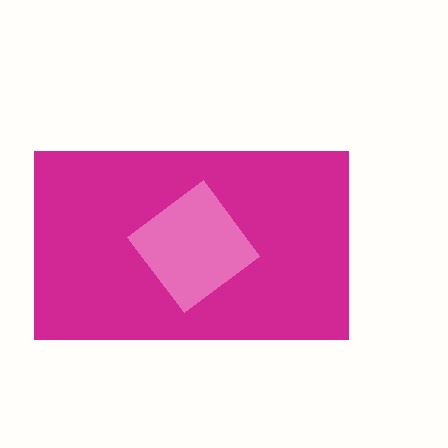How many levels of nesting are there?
2.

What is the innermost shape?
The pink diamond.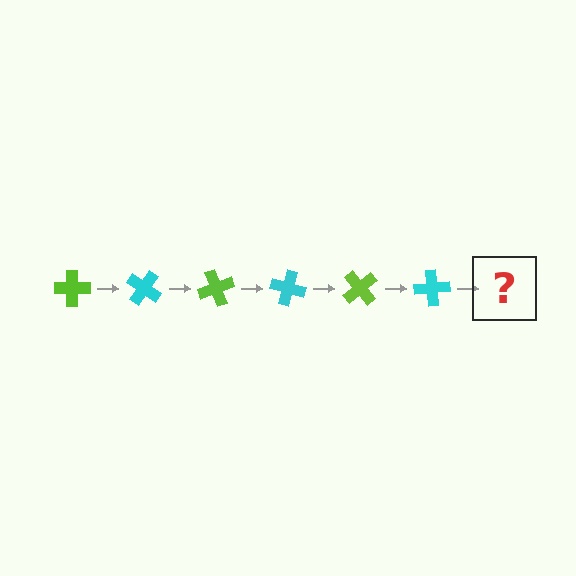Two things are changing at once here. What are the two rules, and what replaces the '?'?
The two rules are that it rotates 35 degrees each step and the color cycles through lime and cyan. The '?' should be a lime cross, rotated 210 degrees from the start.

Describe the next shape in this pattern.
It should be a lime cross, rotated 210 degrees from the start.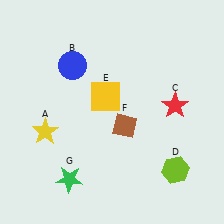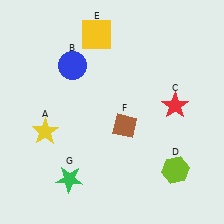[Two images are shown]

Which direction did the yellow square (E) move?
The yellow square (E) moved up.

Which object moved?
The yellow square (E) moved up.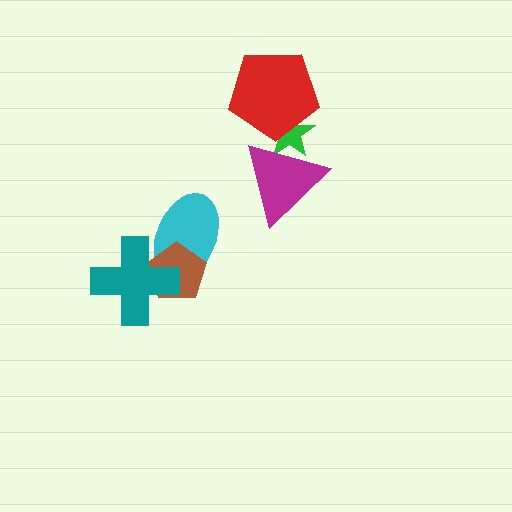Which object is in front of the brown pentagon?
The teal cross is in front of the brown pentagon.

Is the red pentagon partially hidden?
No, no other shape covers it.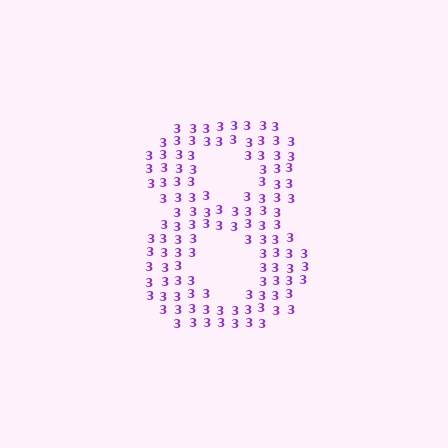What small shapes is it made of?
It is made of small digit 3's.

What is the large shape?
The large shape is the digit 8.